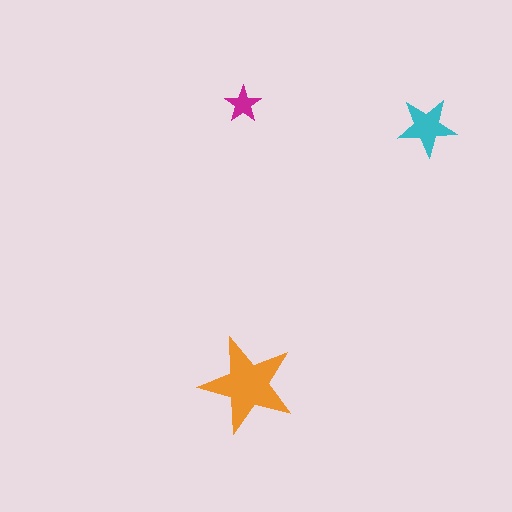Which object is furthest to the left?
The magenta star is leftmost.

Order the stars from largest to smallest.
the orange one, the cyan one, the magenta one.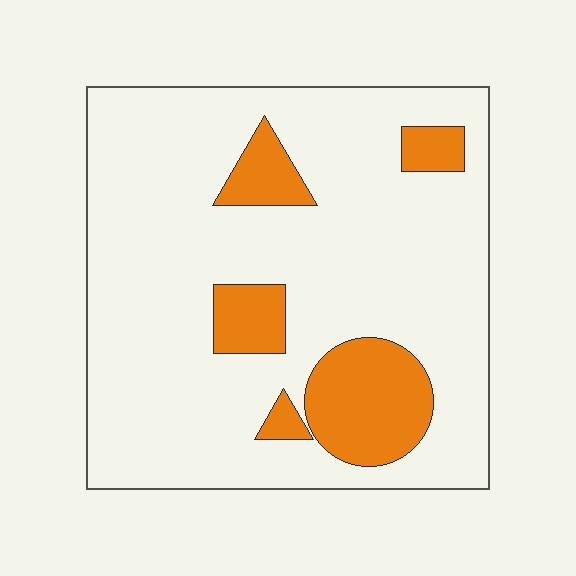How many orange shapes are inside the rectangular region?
5.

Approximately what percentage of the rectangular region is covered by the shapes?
Approximately 15%.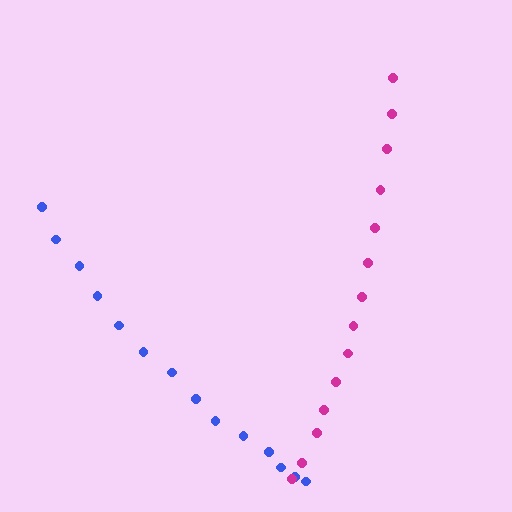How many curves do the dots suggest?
There are 2 distinct paths.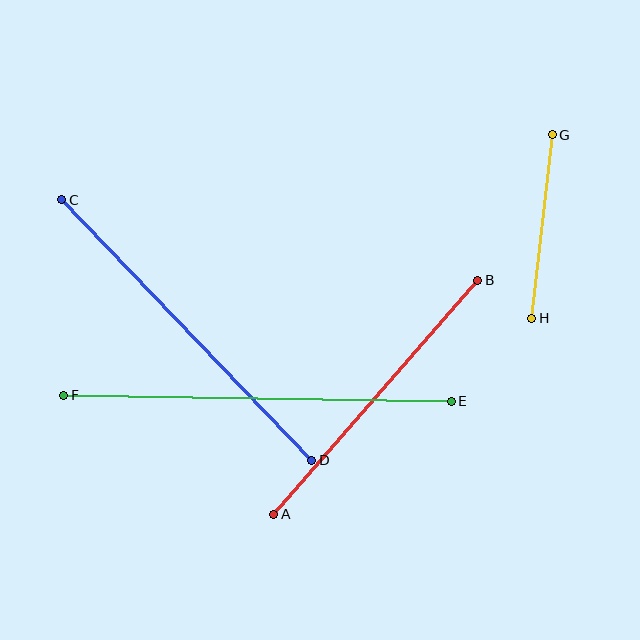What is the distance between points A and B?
The distance is approximately 310 pixels.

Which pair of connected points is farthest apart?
Points E and F are farthest apart.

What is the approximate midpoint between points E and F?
The midpoint is at approximately (258, 398) pixels.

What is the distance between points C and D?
The distance is approximately 361 pixels.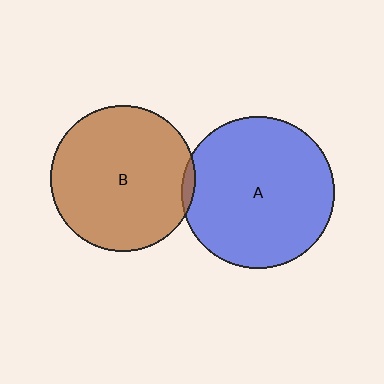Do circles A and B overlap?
Yes.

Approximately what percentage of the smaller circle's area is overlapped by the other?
Approximately 5%.